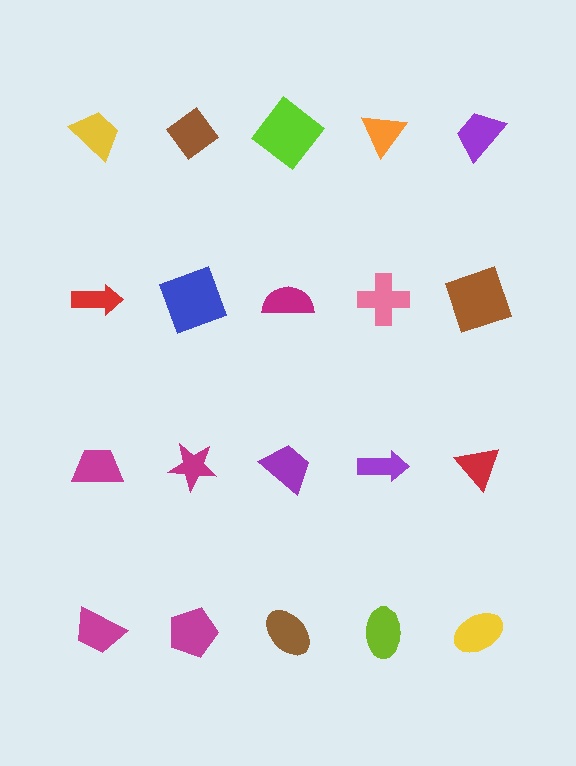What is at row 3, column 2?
A magenta star.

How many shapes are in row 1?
5 shapes.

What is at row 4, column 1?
A magenta trapezoid.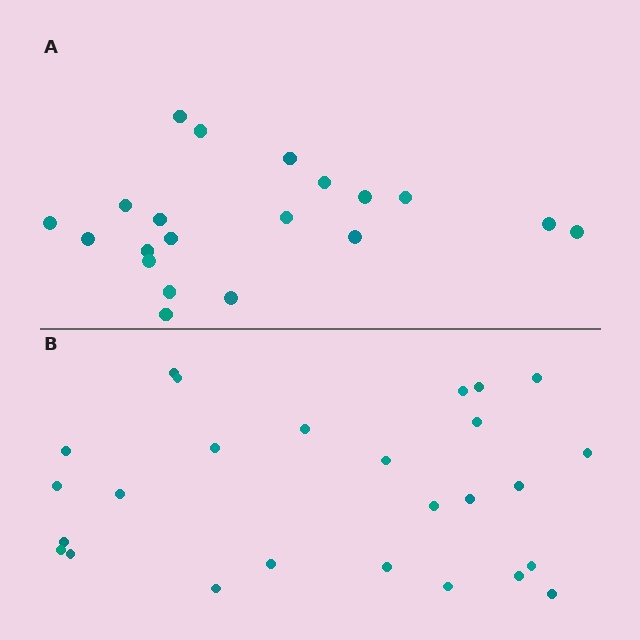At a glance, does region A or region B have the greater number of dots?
Region B (the bottom region) has more dots.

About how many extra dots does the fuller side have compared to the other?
Region B has about 6 more dots than region A.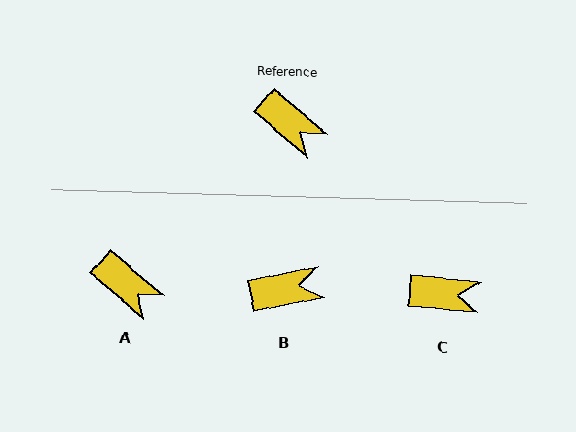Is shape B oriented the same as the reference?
No, it is off by about 52 degrees.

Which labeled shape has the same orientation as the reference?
A.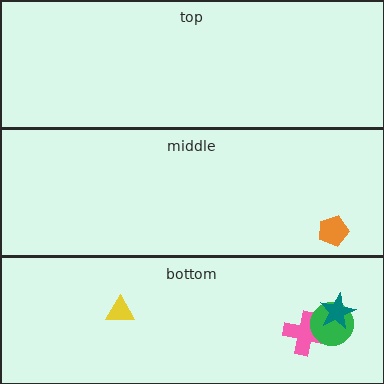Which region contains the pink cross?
The bottom region.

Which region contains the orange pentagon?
The middle region.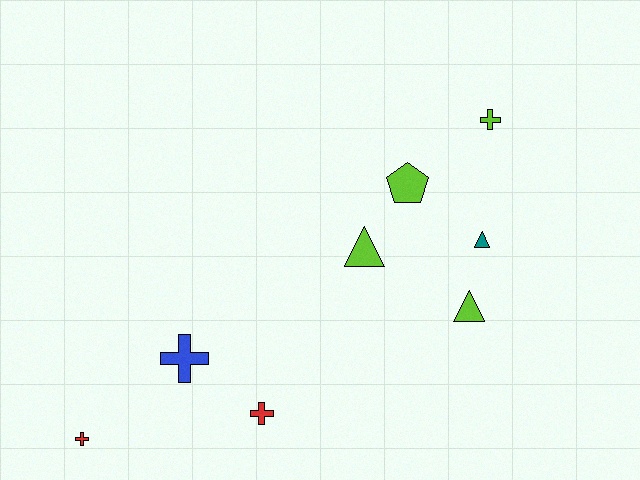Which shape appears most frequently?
Cross, with 4 objects.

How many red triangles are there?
There are no red triangles.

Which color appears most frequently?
Lime, with 4 objects.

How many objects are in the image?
There are 8 objects.